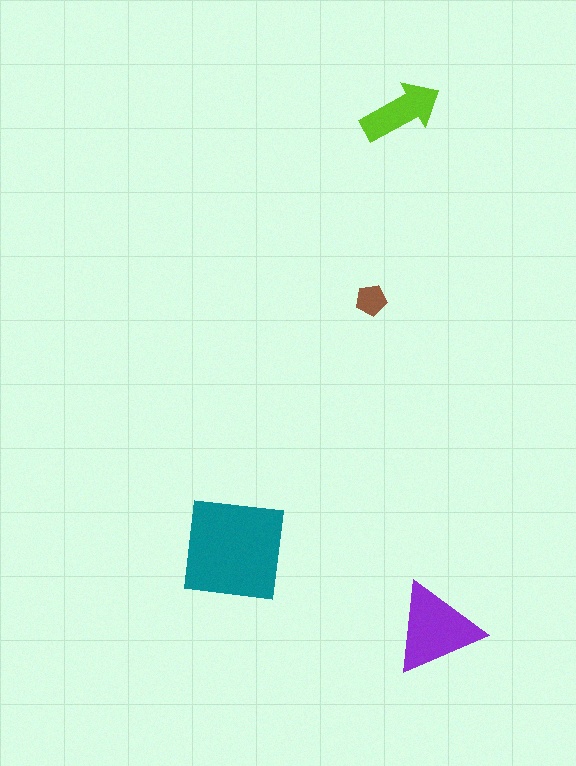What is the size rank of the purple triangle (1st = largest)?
2nd.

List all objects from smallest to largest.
The brown pentagon, the lime arrow, the purple triangle, the teal square.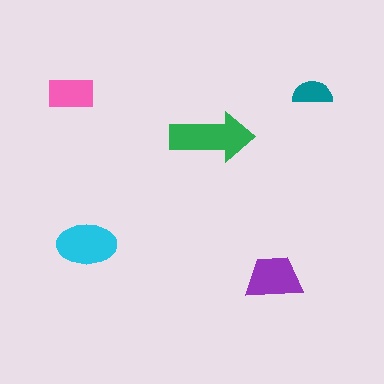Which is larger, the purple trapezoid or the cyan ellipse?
The cyan ellipse.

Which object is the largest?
The green arrow.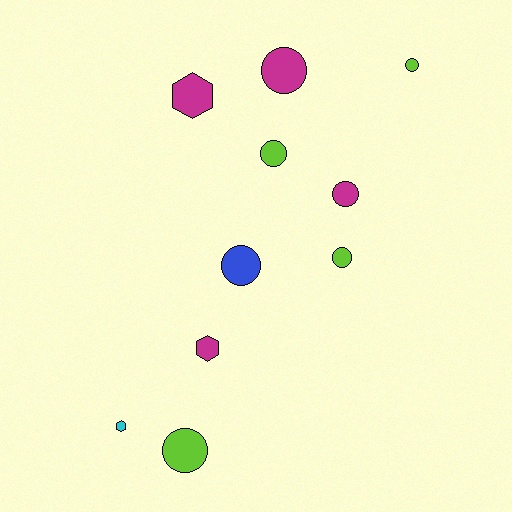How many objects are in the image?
There are 10 objects.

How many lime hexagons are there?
There are no lime hexagons.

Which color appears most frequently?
Lime, with 4 objects.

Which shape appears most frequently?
Circle, with 7 objects.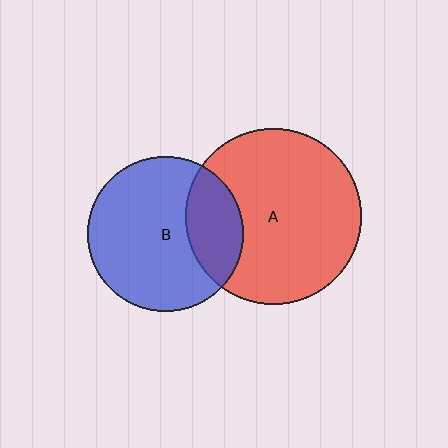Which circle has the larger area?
Circle A (red).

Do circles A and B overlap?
Yes.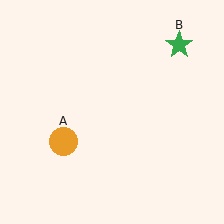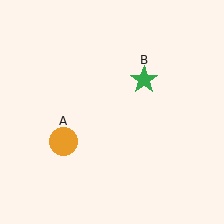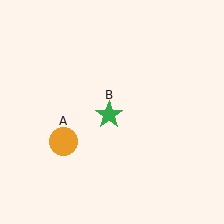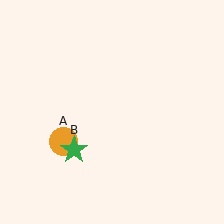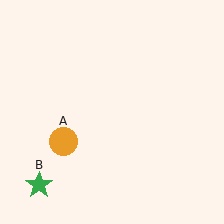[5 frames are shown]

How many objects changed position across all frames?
1 object changed position: green star (object B).